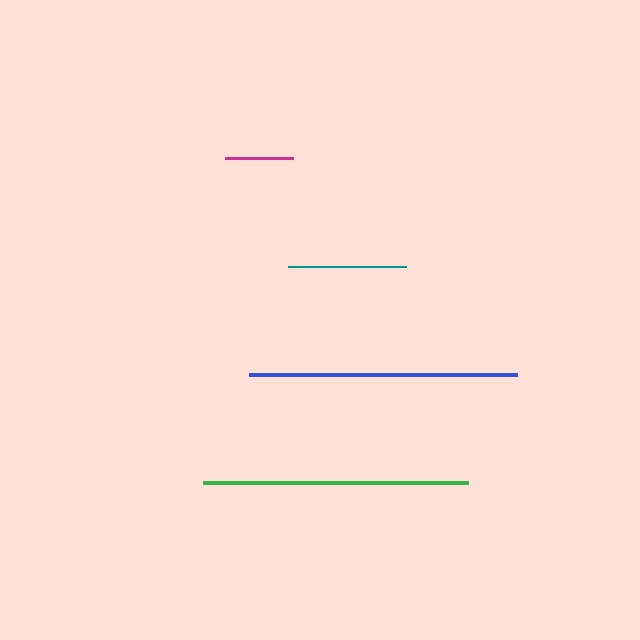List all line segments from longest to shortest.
From longest to shortest: blue, green, teal, magenta.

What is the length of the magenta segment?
The magenta segment is approximately 68 pixels long.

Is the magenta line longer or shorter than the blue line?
The blue line is longer than the magenta line.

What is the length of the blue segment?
The blue segment is approximately 268 pixels long.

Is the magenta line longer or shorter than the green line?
The green line is longer than the magenta line.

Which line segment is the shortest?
The magenta line is the shortest at approximately 68 pixels.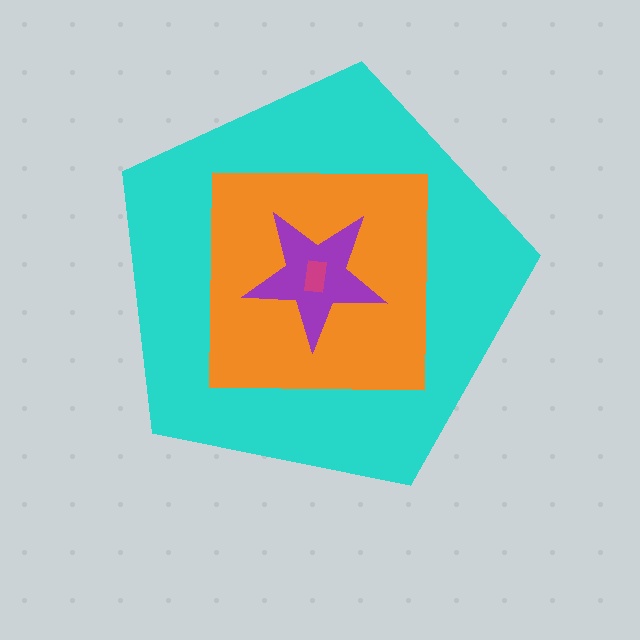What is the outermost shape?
The cyan pentagon.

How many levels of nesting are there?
4.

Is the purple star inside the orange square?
Yes.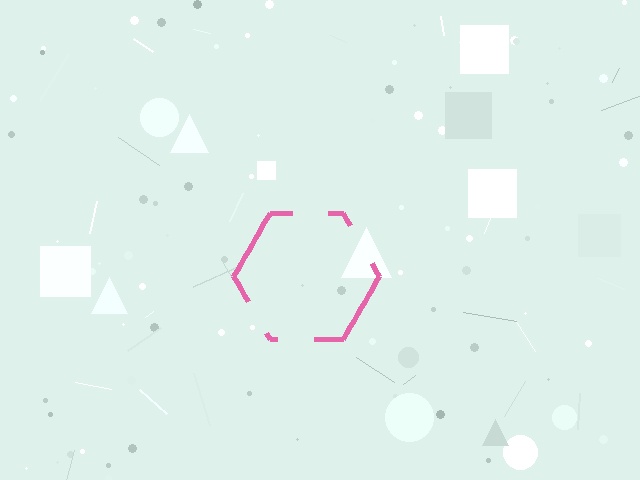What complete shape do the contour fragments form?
The contour fragments form a hexagon.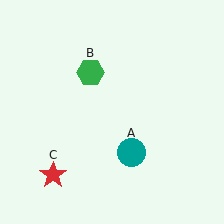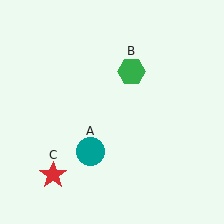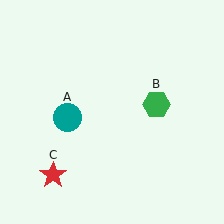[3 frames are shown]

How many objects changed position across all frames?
2 objects changed position: teal circle (object A), green hexagon (object B).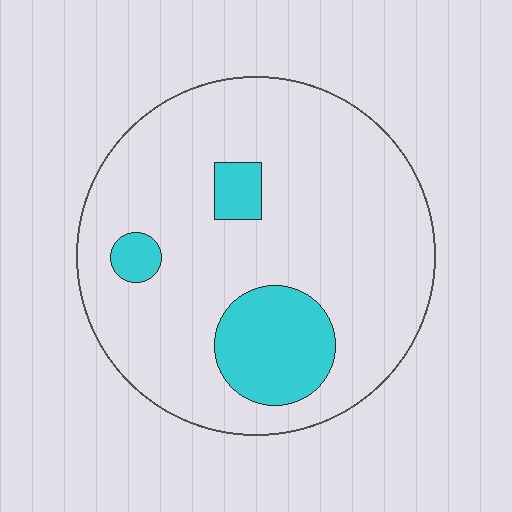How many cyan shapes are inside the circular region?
3.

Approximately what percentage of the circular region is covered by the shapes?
Approximately 15%.